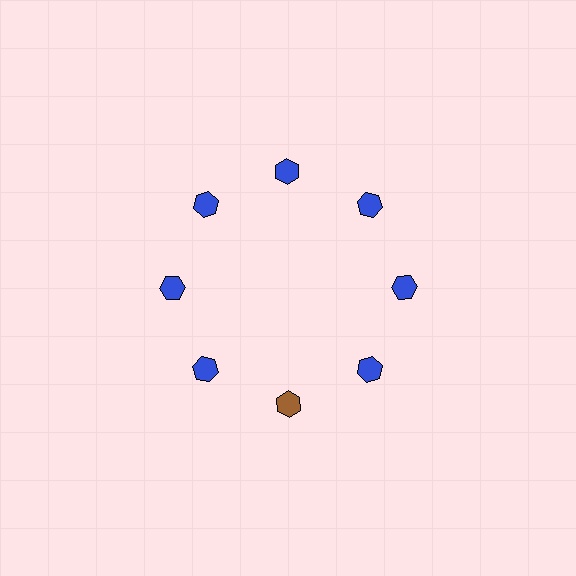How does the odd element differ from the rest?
It has a different color: brown instead of blue.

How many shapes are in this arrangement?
There are 8 shapes arranged in a ring pattern.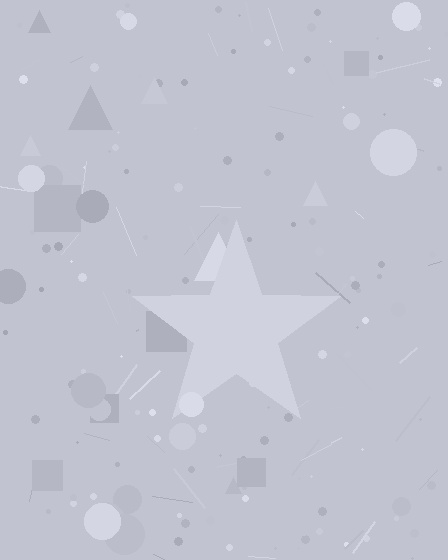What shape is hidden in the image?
A star is hidden in the image.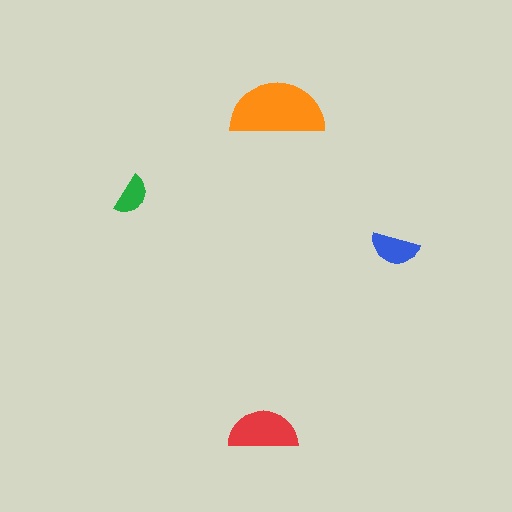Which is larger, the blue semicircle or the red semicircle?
The red one.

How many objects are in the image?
There are 4 objects in the image.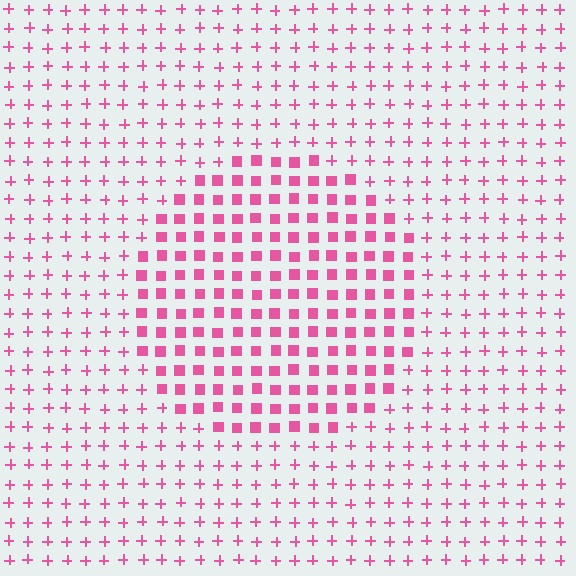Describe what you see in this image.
The image is filled with small pink elements arranged in a uniform grid. A circle-shaped region contains squares, while the surrounding area contains plus signs. The boundary is defined purely by the change in element shape.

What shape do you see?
I see a circle.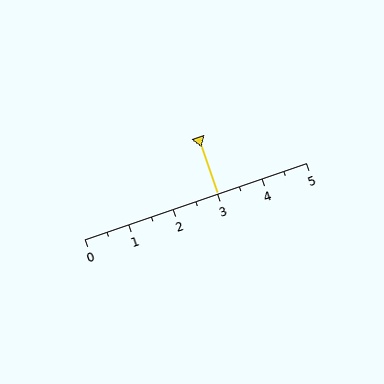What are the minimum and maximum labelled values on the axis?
The axis runs from 0 to 5.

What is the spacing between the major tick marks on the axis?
The major ticks are spaced 1 apart.